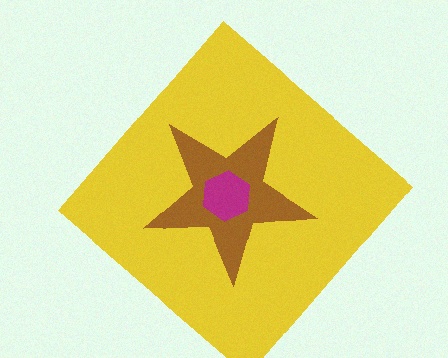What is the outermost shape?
The yellow diamond.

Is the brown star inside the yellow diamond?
Yes.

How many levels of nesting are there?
3.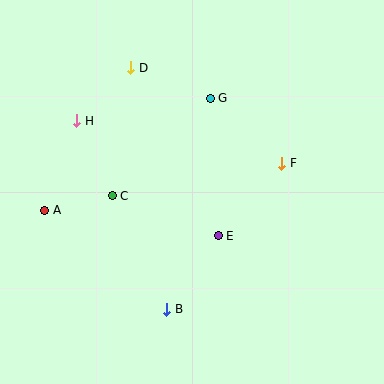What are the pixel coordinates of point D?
Point D is at (131, 68).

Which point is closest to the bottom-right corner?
Point E is closest to the bottom-right corner.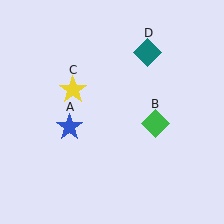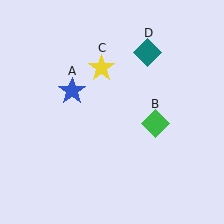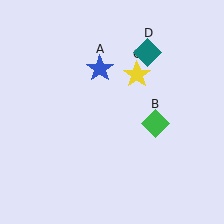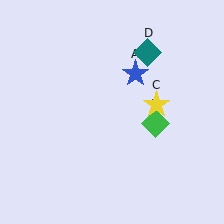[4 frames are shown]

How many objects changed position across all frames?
2 objects changed position: blue star (object A), yellow star (object C).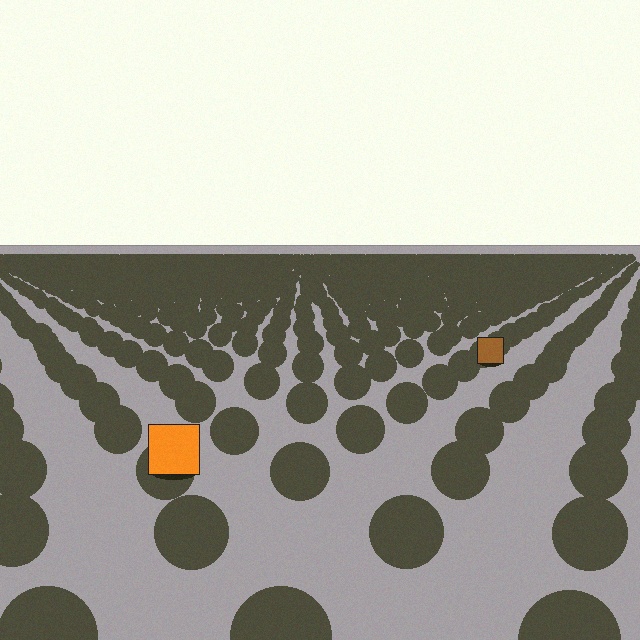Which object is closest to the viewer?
The orange square is closest. The texture marks near it are larger and more spread out.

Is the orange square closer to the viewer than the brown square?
Yes. The orange square is closer — you can tell from the texture gradient: the ground texture is coarser near it.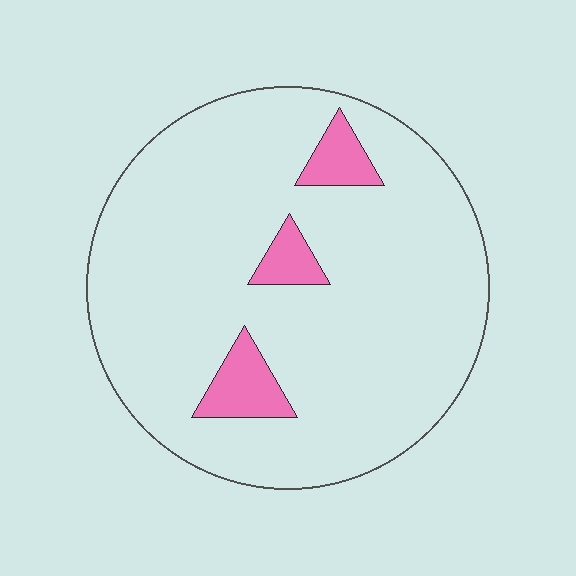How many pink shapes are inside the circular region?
3.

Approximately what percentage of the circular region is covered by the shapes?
Approximately 10%.